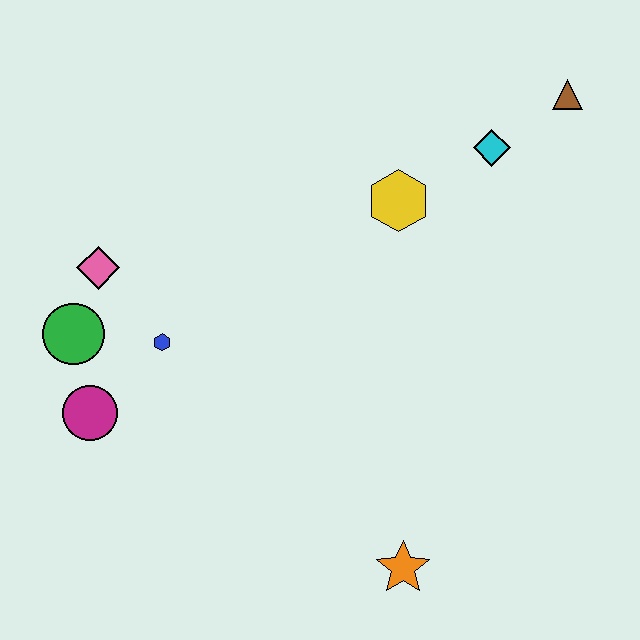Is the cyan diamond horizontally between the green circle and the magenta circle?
No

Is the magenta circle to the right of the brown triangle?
No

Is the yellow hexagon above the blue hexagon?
Yes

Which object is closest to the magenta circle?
The green circle is closest to the magenta circle.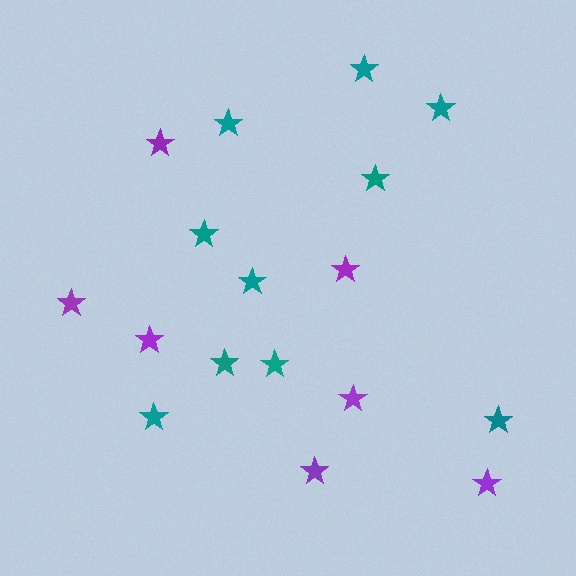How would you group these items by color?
There are 2 groups: one group of teal stars (10) and one group of purple stars (7).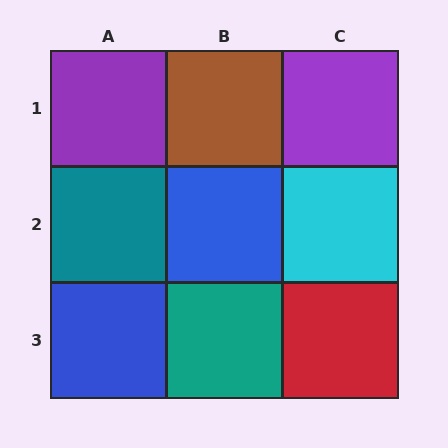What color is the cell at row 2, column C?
Cyan.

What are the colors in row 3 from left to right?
Blue, teal, red.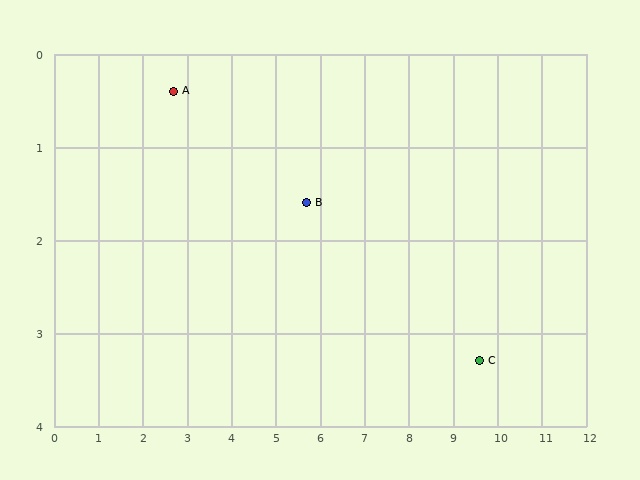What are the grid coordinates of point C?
Point C is at approximately (9.6, 3.3).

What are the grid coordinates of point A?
Point A is at approximately (2.7, 0.4).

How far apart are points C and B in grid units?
Points C and B are about 4.3 grid units apart.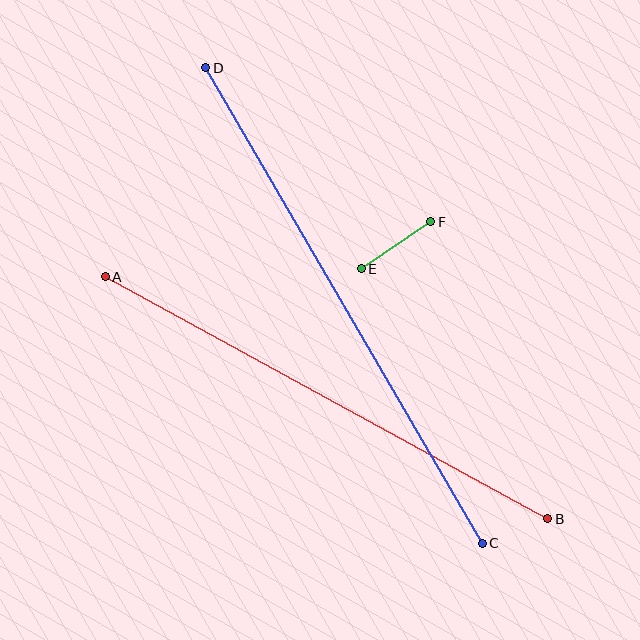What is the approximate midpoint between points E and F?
The midpoint is at approximately (396, 245) pixels.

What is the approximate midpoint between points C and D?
The midpoint is at approximately (344, 305) pixels.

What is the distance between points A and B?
The distance is approximately 504 pixels.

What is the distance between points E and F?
The distance is approximately 84 pixels.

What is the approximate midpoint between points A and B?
The midpoint is at approximately (326, 398) pixels.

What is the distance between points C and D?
The distance is approximately 550 pixels.